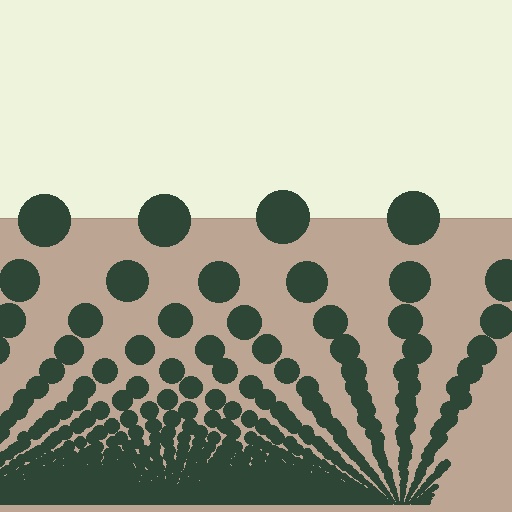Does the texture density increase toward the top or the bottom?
Density increases toward the bottom.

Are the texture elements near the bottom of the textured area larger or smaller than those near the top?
Smaller. The gradient is inverted — elements near the bottom are smaller and denser.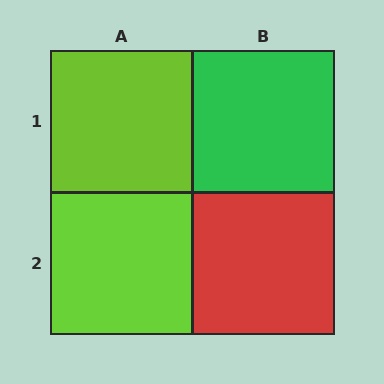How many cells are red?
1 cell is red.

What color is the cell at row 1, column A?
Lime.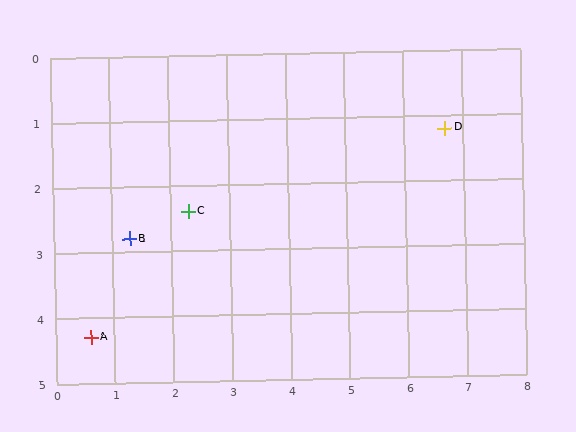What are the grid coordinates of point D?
Point D is at approximately (6.7, 1.2).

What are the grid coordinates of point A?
Point A is at approximately (0.6, 4.3).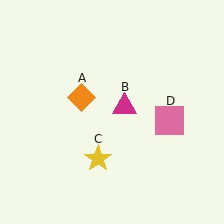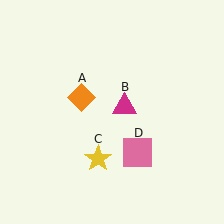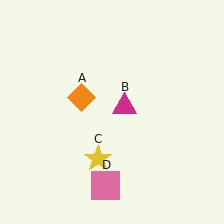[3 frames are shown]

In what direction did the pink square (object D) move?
The pink square (object D) moved down and to the left.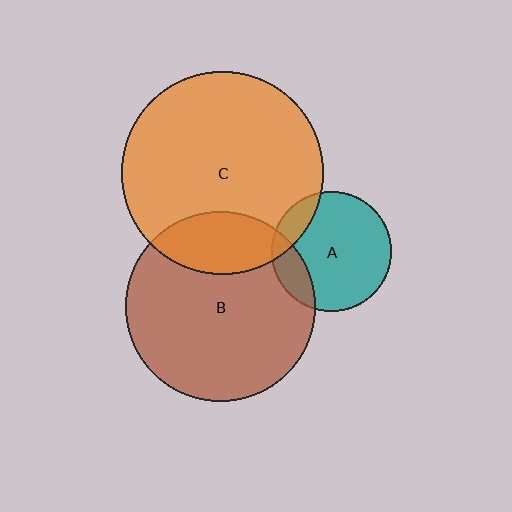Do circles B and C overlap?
Yes.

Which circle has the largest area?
Circle C (orange).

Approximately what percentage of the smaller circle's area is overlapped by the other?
Approximately 20%.